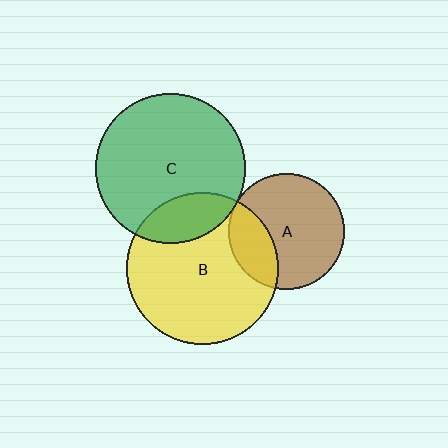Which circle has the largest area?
Circle B (yellow).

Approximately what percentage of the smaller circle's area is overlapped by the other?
Approximately 5%.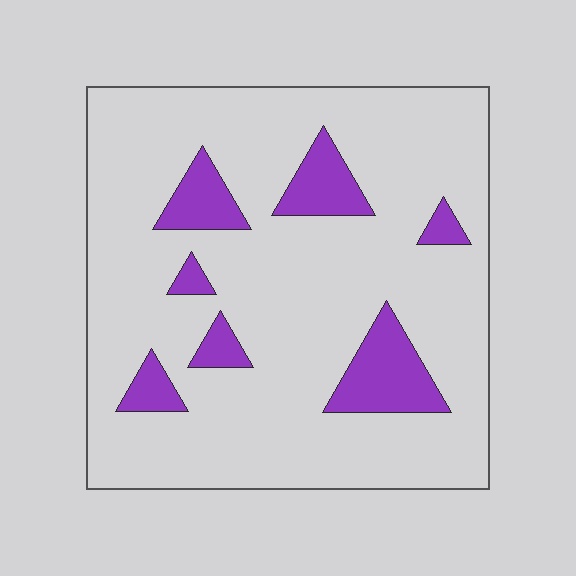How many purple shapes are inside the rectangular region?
7.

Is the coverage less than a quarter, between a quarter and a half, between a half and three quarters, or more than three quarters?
Less than a quarter.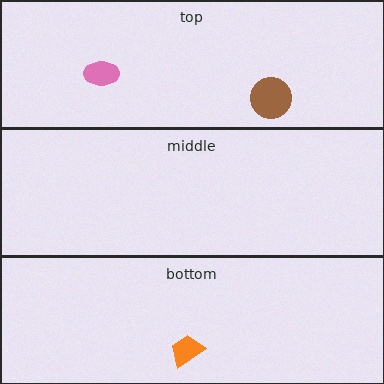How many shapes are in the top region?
2.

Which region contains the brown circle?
The top region.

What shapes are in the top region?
The pink ellipse, the brown circle.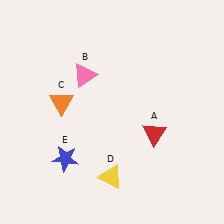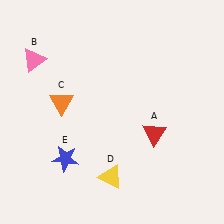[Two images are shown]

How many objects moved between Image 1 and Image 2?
1 object moved between the two images.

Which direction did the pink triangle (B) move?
The pink triangle (B) moved left.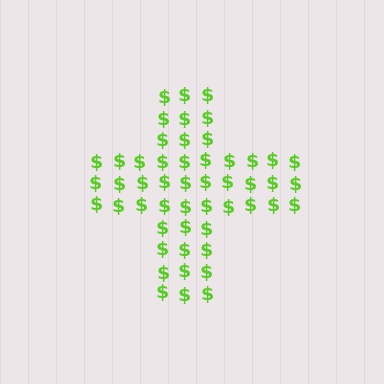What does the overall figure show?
The overall figure shows a cross.